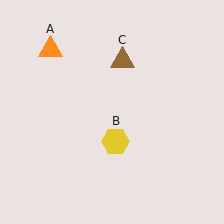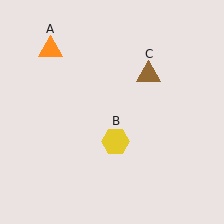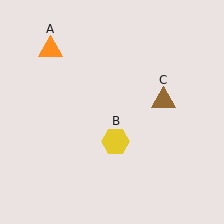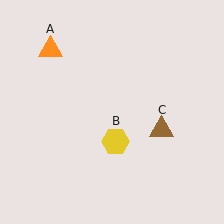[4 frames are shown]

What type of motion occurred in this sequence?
The brown triangle (object C) rotated clockwise around the center of the scene.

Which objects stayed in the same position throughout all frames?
Orange triangle (object A) and yellow hexagon (object B) remained stationary.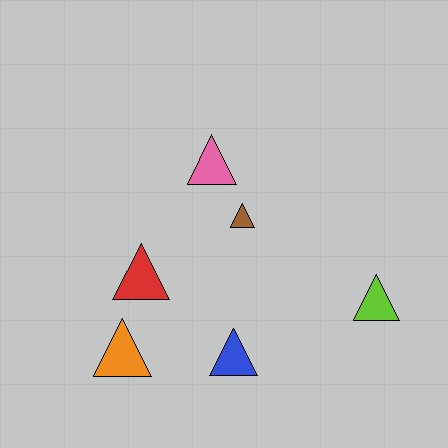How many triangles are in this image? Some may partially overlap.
There are 6 triangles.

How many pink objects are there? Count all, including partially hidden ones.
There is 1 pink object.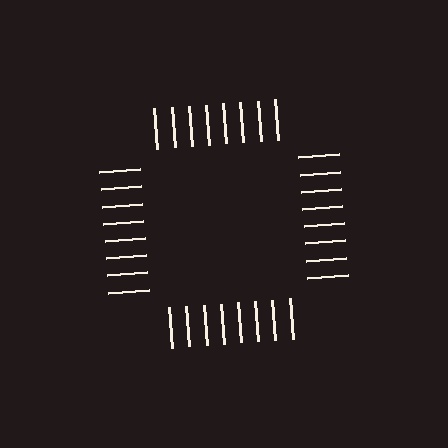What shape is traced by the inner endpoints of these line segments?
An illusory square — the line segments terminate on its edges but no continuous stroke is drawn.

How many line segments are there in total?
32 — 8 along each of the 4 edges.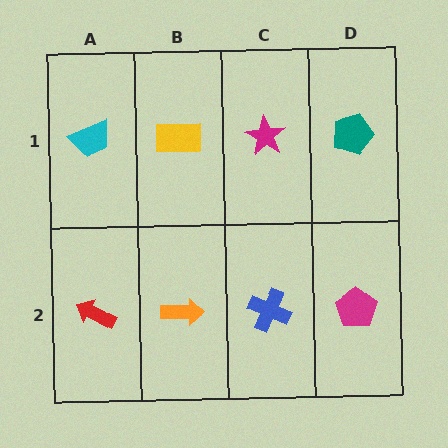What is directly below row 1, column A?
A red arrow.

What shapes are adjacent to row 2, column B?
A yellow rectangle (row 1, column B), a red arrow (row 2, column A), a blue cross (row 2, column C).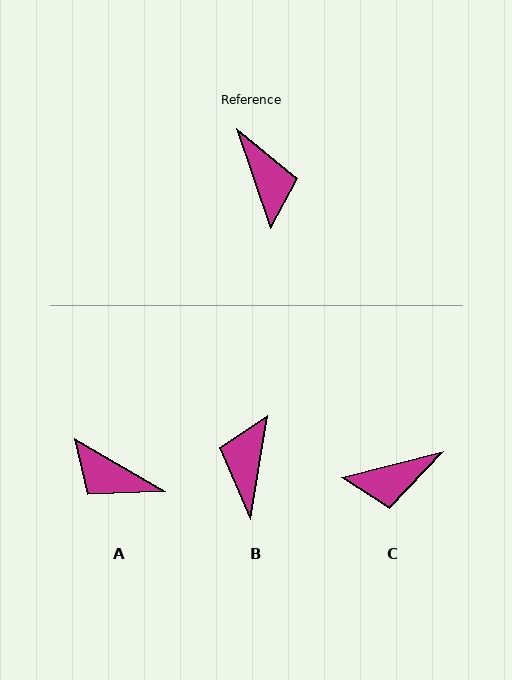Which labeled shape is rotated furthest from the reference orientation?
B, about 152 degrees away.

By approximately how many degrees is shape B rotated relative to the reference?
Approximately 152 degrees counter-clockwise.